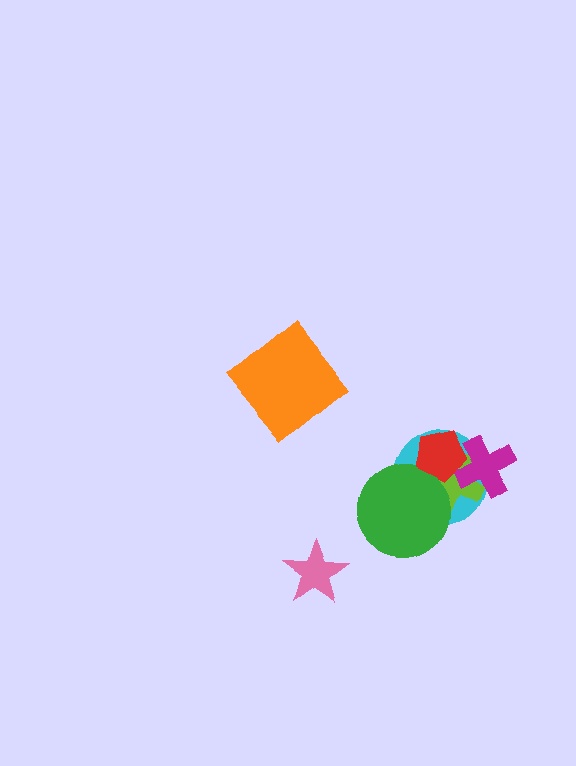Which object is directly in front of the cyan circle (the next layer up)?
The lime cross is directly in front of the cyan circle.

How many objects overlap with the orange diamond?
0 objects overlap with the orange diamond.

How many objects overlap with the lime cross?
4 objects overlap with the lime cross.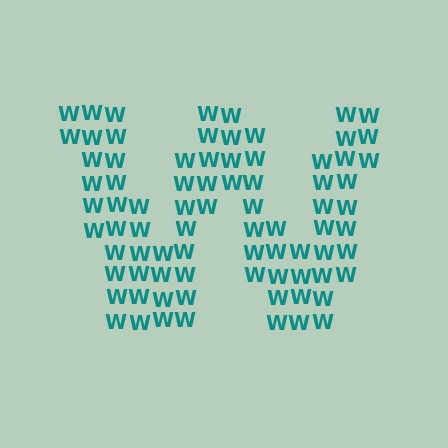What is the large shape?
The large shape is the letter W.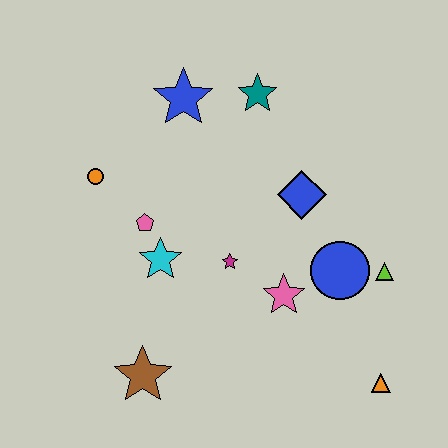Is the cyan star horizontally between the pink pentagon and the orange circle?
No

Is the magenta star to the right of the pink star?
No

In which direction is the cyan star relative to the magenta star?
The cyan star is to the left of the magenta star.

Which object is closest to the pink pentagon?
The cyan star is closest to the pink pentagon.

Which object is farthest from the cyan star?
The orange triangle is farthest from the cyan star.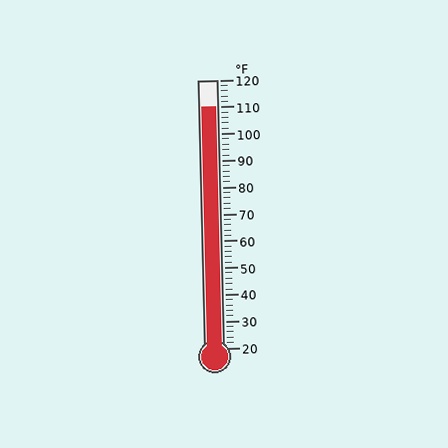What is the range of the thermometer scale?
The thermometer scale ranges from 20°F to 120°F.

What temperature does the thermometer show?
The thermometer shows approximately 110°F.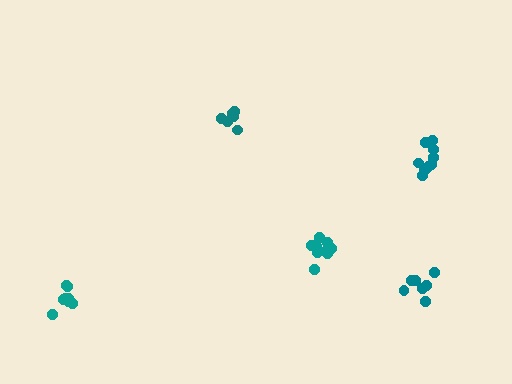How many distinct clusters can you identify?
There are 5 distinct clusters.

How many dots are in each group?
Group 1: 6 dots, Group 2: 8 dots, Group 3: 10 dots, Group 4: 9 dots, Group 5: 7 dots (40 total).